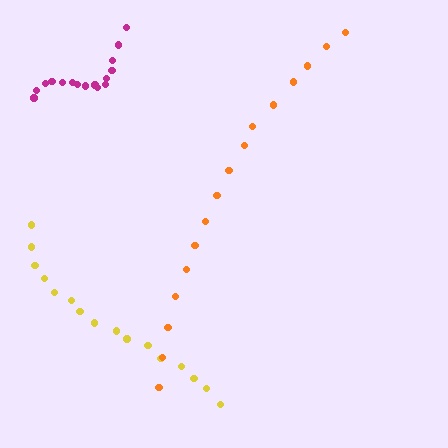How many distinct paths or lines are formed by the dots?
There are 3 distinct paths.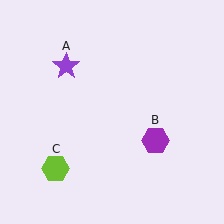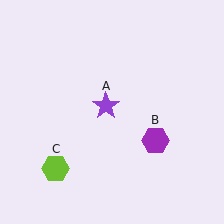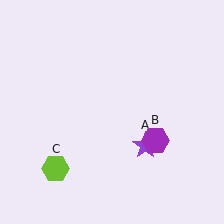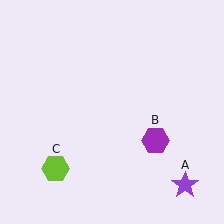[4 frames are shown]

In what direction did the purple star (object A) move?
The purple star (object A) moved down and to the right.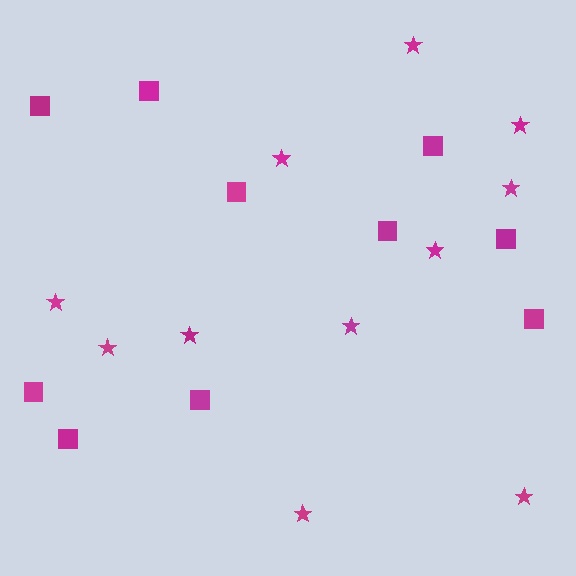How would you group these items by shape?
There are 2 groups: one group of squares (10) and one group of stars (11).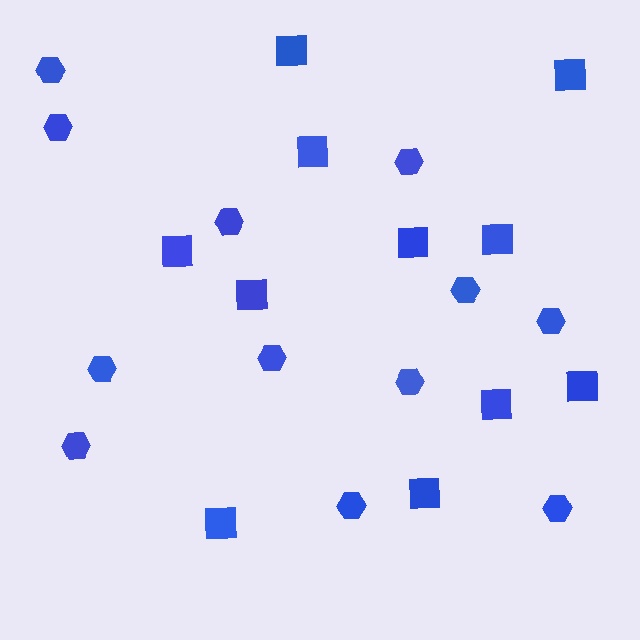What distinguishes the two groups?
There are 2 groups: one group of hexagons (12) and one group of squares (11).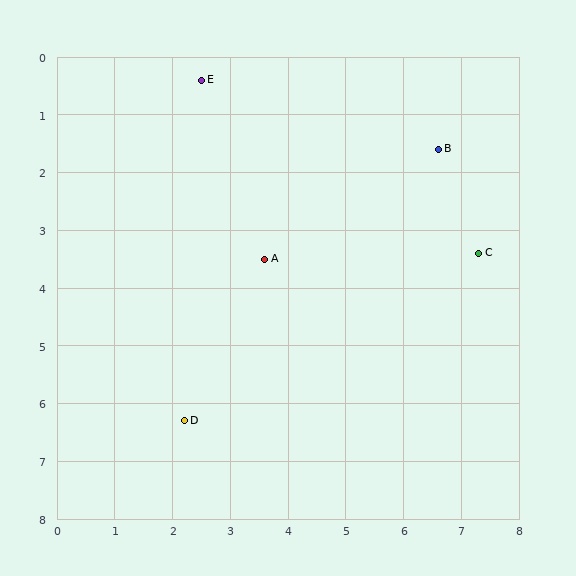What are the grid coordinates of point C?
Point C is at approximately (7.3, 3.4).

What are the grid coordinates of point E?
Point E is at approximately (2.5, 0.4).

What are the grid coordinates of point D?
Point D is at approximately (2.2, 6.3).